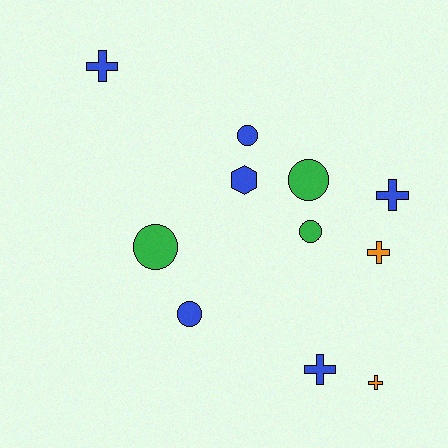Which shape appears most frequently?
Cross, with 5 objects.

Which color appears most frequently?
Blue, with 6 objects.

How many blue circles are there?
There are 2 blue circles.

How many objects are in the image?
There are 11 objects.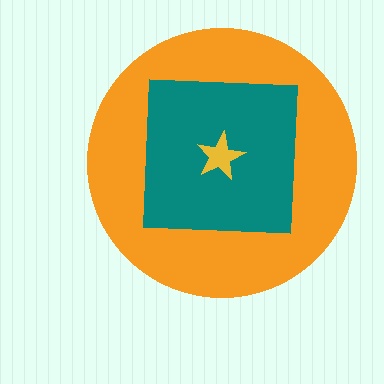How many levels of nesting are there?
3.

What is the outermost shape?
The orange circle.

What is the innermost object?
The yellow star.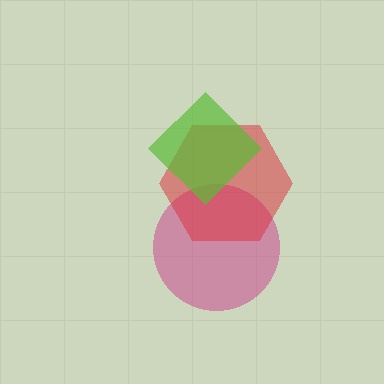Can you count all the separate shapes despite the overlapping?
Yes, there are 3 separate shapes.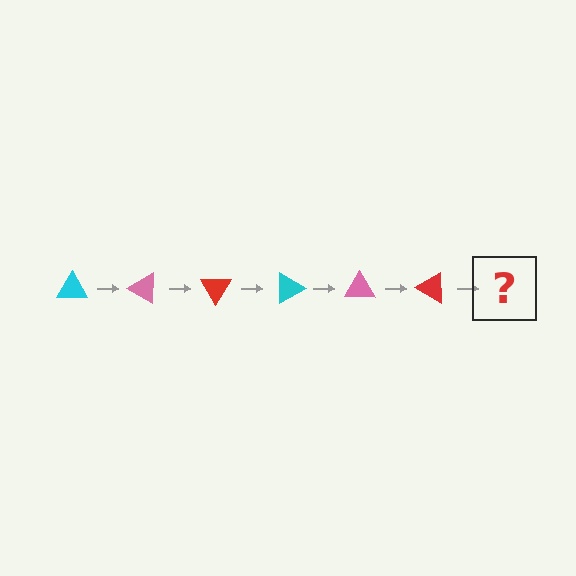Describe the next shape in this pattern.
It should be a cyan triangle, rotated 180 degrees from the start.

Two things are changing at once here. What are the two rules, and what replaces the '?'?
The two rules are that it rotates 30 degrees each step and the color cycles through cyan, pink, and red. The '?' should be a cyan triangle, rotated 180 degrees from the start.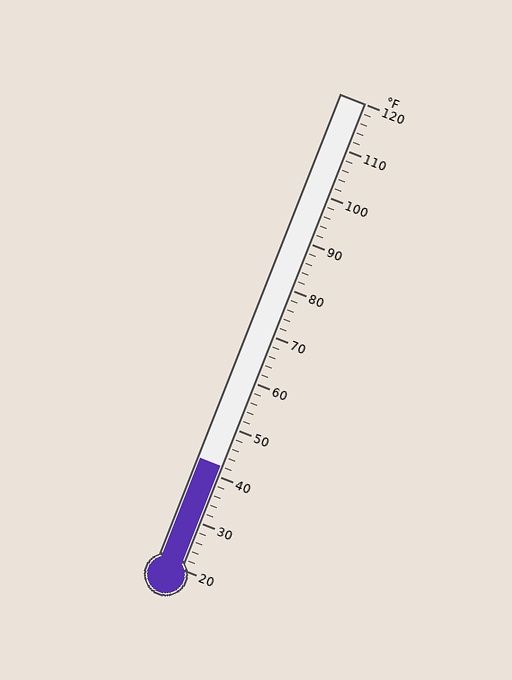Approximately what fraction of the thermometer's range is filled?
The thermometer is filled to approximately 20% of its range.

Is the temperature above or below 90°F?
The temperature is below 90°F.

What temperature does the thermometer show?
The thermometer shows approximately 42°F.